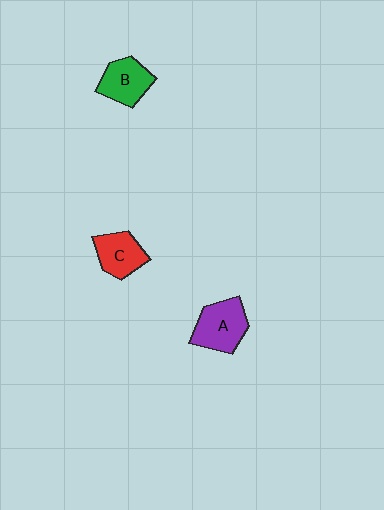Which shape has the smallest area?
Shape C (red).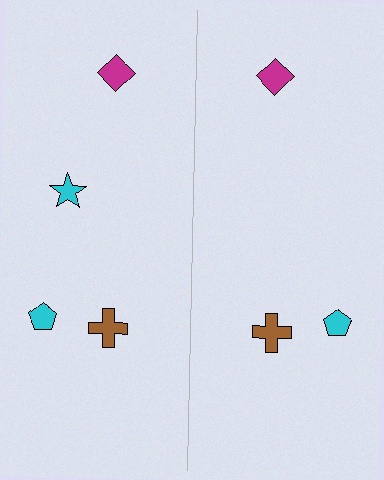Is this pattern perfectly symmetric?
No, the pattern is not perfectly symmetric. A cyan star is missing from the right side.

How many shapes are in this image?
There are 7 shapes in this image.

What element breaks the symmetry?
A cyan star is missing from the right side.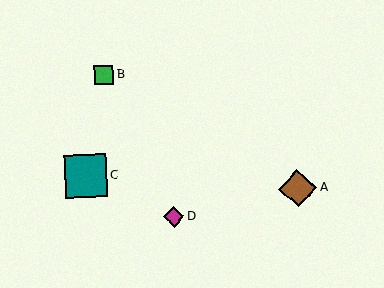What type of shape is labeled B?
Shape B is a green square.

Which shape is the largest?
The teal square (labeled C) is the largest.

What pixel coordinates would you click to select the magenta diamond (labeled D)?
Click at (174, 217) to select the magenta diamond D.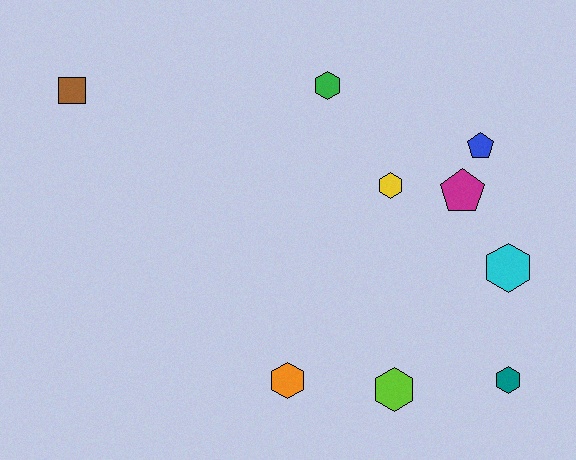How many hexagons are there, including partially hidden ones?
There are 6 hexagons.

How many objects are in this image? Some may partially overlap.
There are 9 objects.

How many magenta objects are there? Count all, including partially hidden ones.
There is 1 magenta object.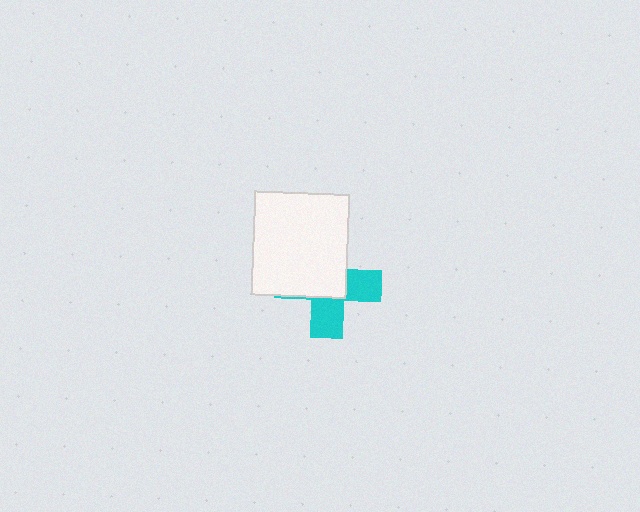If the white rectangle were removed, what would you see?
You would see the complete cyan cross.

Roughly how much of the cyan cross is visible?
A small part of it is visible (roughly 43%).